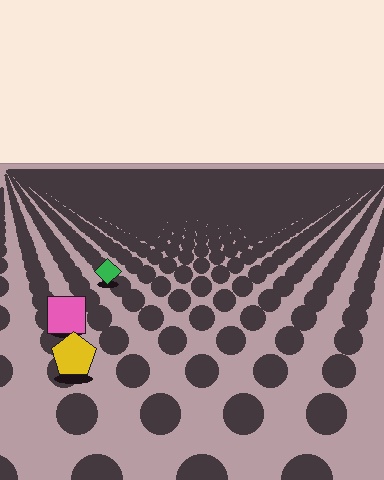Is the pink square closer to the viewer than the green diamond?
Yes. The pink square is closer — you can tell from the texture gradient: the ground texture is coarser near it.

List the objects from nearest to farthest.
From nearest to farthest: the yellow pentagon, the pink square, the green diamond.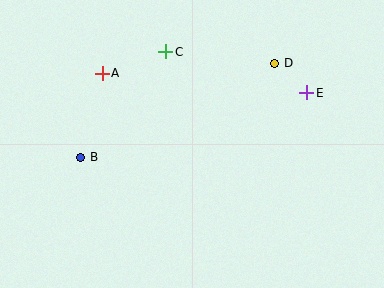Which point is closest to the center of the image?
Point C at (166, 52) is closest to the center.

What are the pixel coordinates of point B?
Point B is at (81, 157).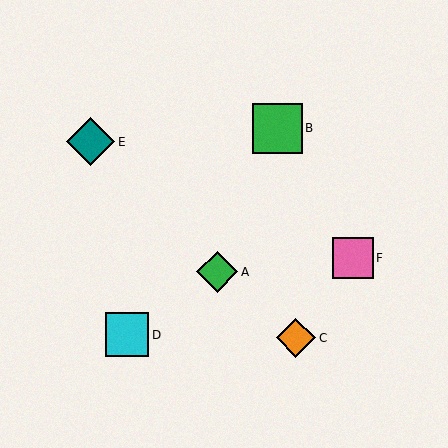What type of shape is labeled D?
Shape D is a cyan square.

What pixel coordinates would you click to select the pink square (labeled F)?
Click at (353, 258) to select the pink square F.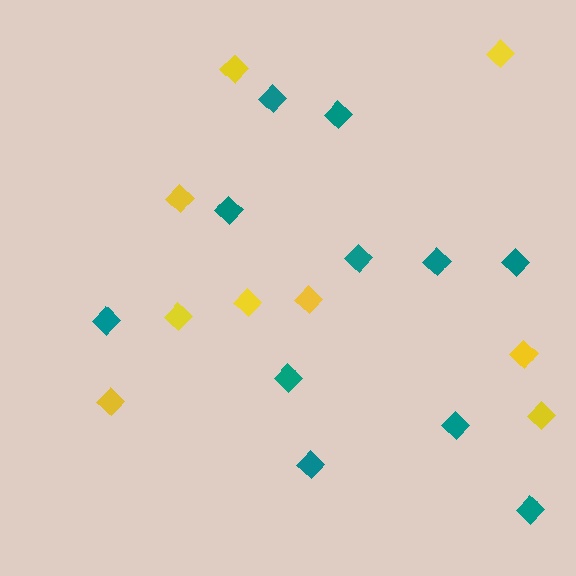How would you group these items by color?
There are 2 groups: one group of yellow diamonds (9) and one group of teal diamonds (11).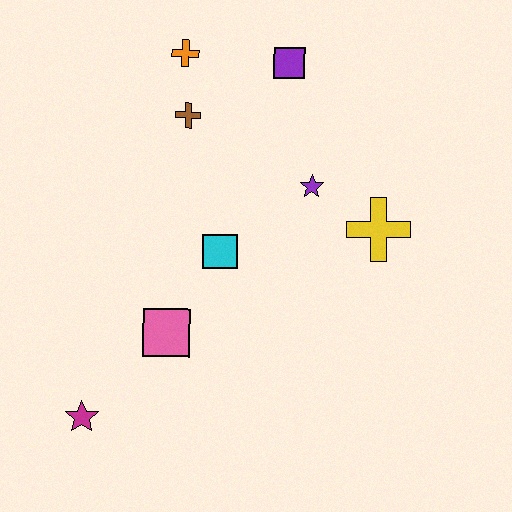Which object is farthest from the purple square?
The magenta star is farthest from the purple square.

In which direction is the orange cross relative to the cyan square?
The orange cross is above the cyan square.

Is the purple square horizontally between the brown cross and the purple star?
Yes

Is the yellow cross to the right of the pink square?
Yes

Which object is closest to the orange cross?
The brown cross is closest to the orange cross.